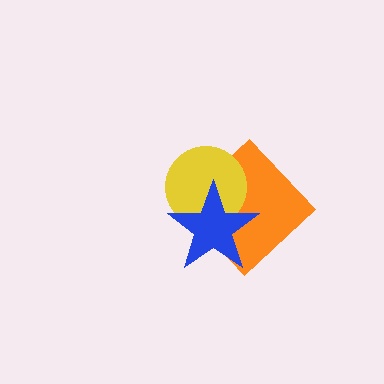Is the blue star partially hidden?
No, no other shape covers it.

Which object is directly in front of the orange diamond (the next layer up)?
The yellow circle is directly in front of the orange diamond.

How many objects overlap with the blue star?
2 objects overlap with the blue star.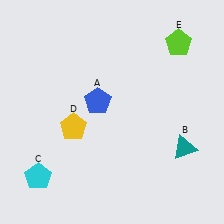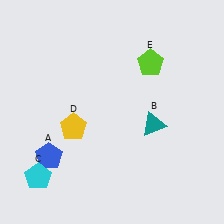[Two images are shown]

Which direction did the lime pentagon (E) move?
The lime pentagon (E) moved left.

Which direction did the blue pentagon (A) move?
The blue pentagon (A) moved down.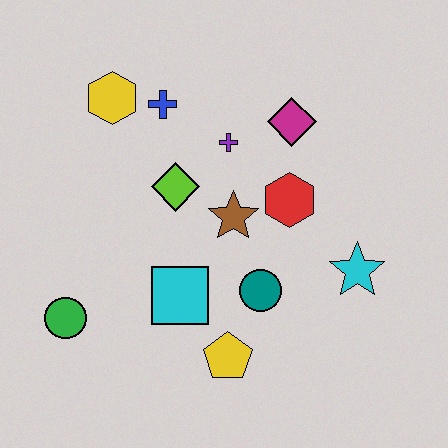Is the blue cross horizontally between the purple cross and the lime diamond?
No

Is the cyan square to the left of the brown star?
Yes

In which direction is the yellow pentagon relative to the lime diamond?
The yellow pentagon is below the lime diamond.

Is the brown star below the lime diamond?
Yes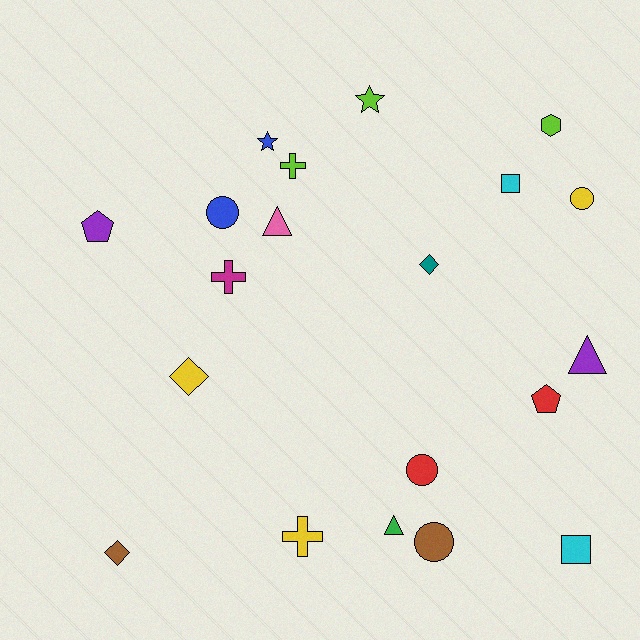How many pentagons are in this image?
There are 2 pentagons.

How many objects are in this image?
There are 20 objects.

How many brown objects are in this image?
There are 2 brown objects.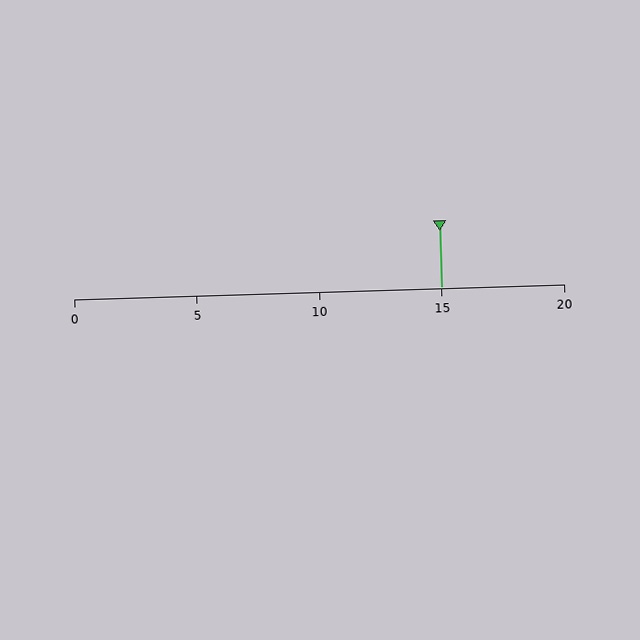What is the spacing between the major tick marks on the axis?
The major ticks are spaced 5 apart.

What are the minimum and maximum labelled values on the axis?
The axis runs from 0 to 20.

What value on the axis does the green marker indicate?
The marker indicates approximately 15.